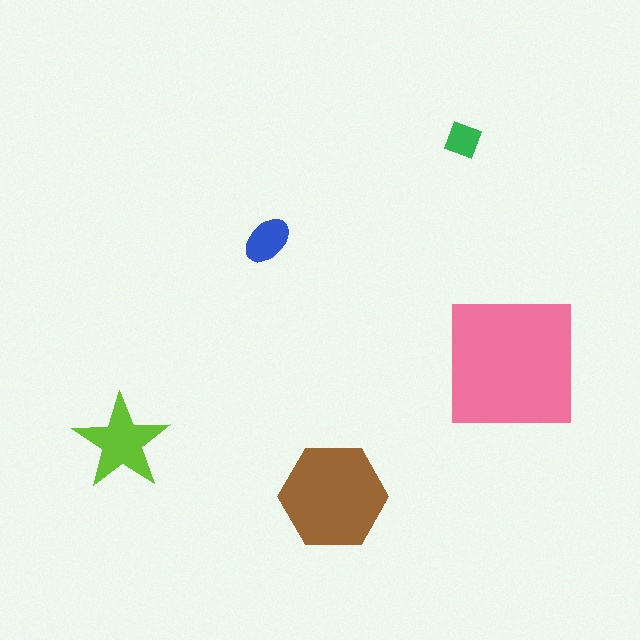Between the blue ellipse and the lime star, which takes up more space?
The lime star.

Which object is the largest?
The pink square.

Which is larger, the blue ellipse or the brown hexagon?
The brown hexagon.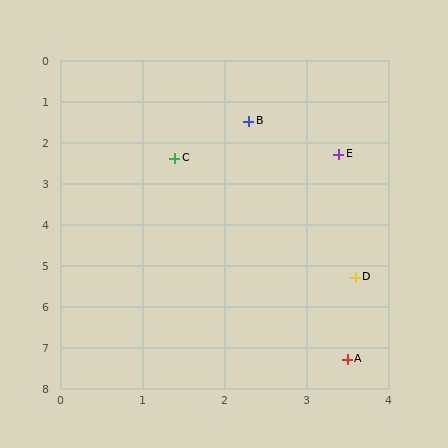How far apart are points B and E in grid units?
Points B and E are about 1.4 grid units apart.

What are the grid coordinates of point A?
Point A is at approximately (3.5, 7.3).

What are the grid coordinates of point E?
Point E is at approximately (3.4, 2.3).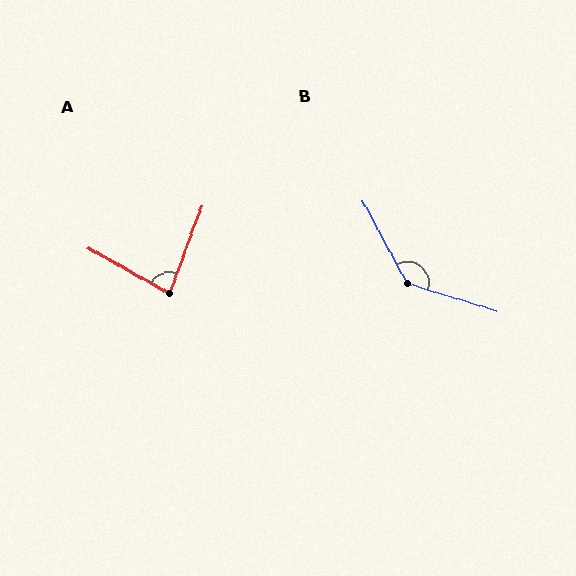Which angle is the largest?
B, at approximately 135 degrees.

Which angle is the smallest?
A, at approximately 81 degrees.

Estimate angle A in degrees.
Approximately 81 degrees.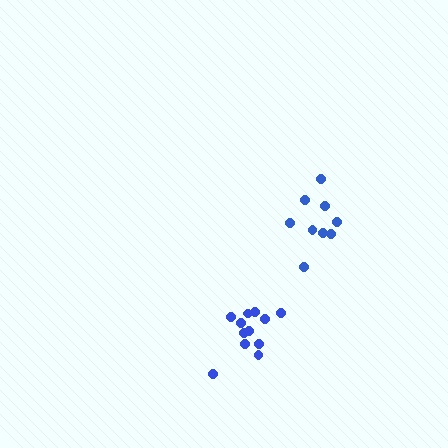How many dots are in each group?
Group 1: 12 dots, Group 2: 9 dots (21 total).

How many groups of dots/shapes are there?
There are 2 groups.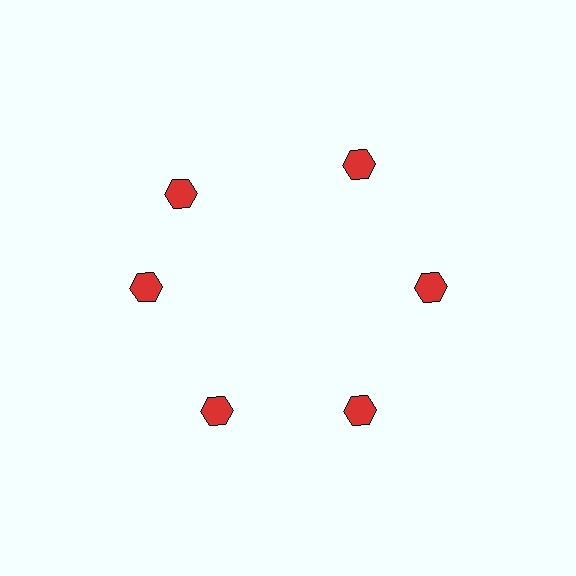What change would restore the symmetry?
The symmetry would be restored by rotating it back into even spacing with its neighbors so that all 6 hexagons sit at equal angles and equal distance from the center.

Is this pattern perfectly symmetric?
No. The 6 red hexagons are arranged in a ring, but one element near the 11 o'clock position is rotated out of alignment along the ring, breaking the 6-fold rotational symmetry.